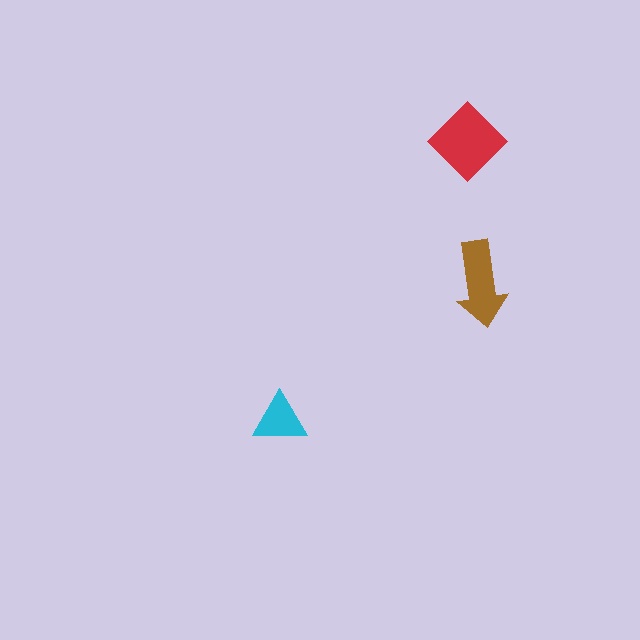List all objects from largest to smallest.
The red diamond, the brown arrow, the cyan triangle.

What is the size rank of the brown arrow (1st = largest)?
2nd.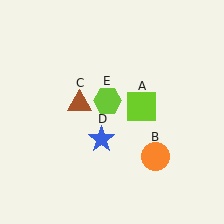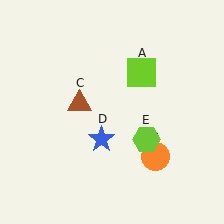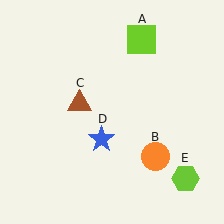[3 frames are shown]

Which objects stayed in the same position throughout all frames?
Orange circle (object B) and brown triangle (object C) and blue star (object D) remained stationary.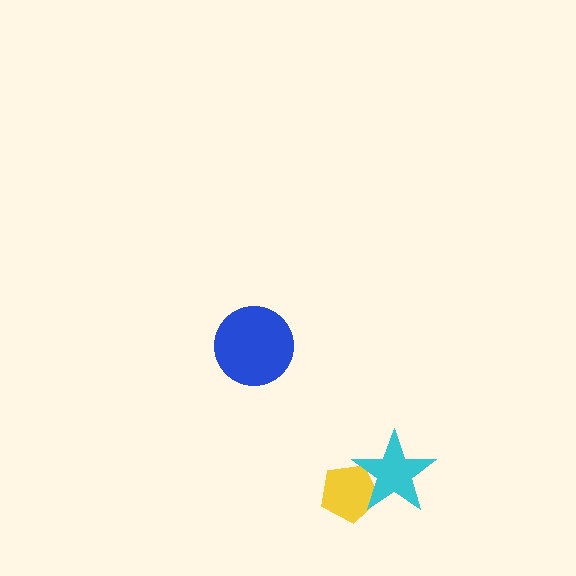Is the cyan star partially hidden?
No, no other shape covers it.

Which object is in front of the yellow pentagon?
The cyan star is in front of the yellow pentagon.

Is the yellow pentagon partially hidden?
Yes, it is partially covered by another shape.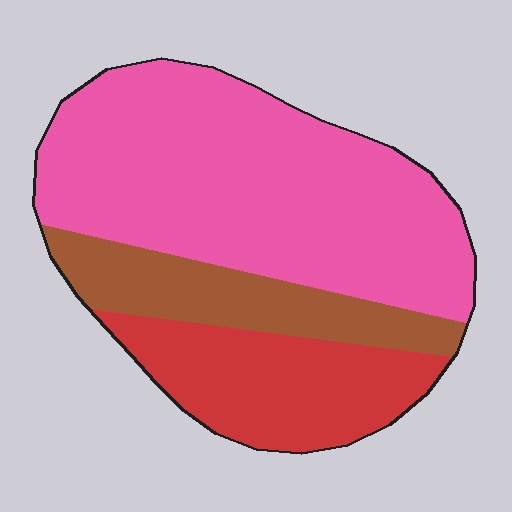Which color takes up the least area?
Brown, at roughly 20%.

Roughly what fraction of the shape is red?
Red covers about 25% of the shape.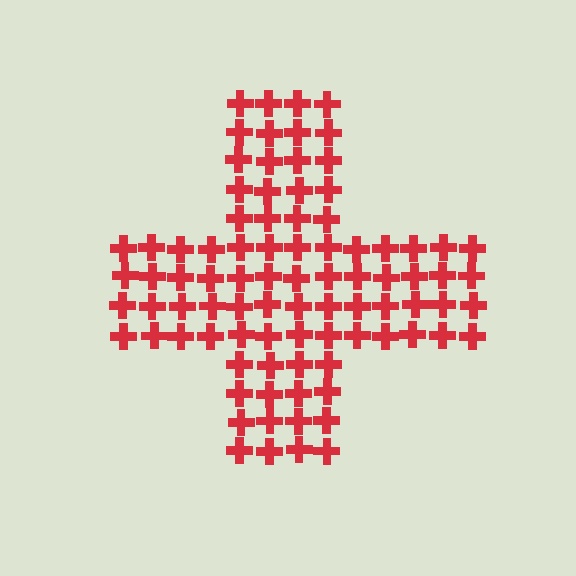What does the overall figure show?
The overall figure shows a cross.